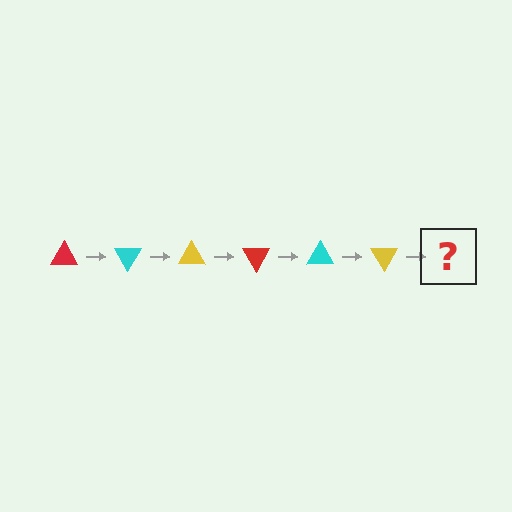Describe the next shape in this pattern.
It should be a red triangle, rotated 360 degrees from the start.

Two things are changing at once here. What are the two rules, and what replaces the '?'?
The two rules are that it rotates 60 degrees each step and the color cycles through red, cyan, and yellow. The '?' should be a red triangle, rotated 360 degrees from the start.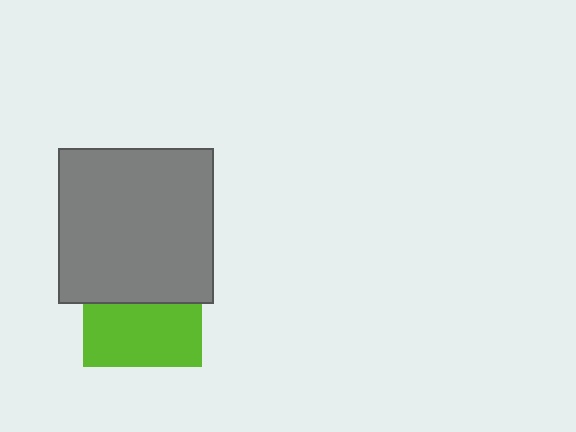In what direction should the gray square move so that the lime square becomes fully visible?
The gray square should move up. That is the shortest direction to clear the overlap and leave the lime square fully visible.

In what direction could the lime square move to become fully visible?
The lime square could move down. That would shift it out from behind the gray square entirely.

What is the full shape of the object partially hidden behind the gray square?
The partially hidden object is a lime square.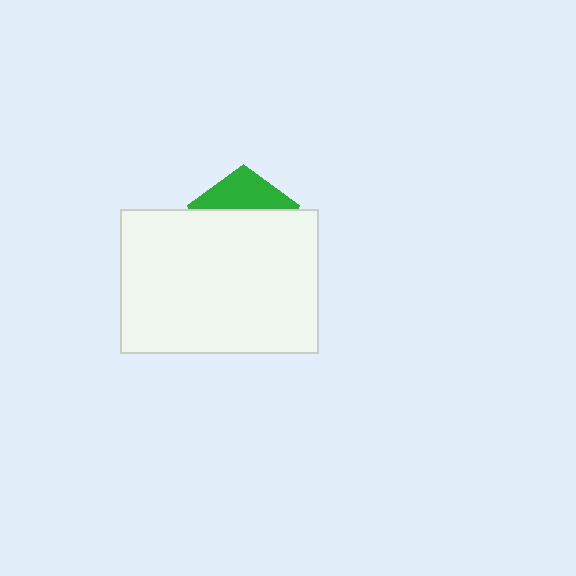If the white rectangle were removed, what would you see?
You would see the complete green pentagon.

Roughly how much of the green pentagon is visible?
A small part of it is visible (roughly 33%).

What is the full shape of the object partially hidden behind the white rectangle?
The partially hidden object is a green pentagon.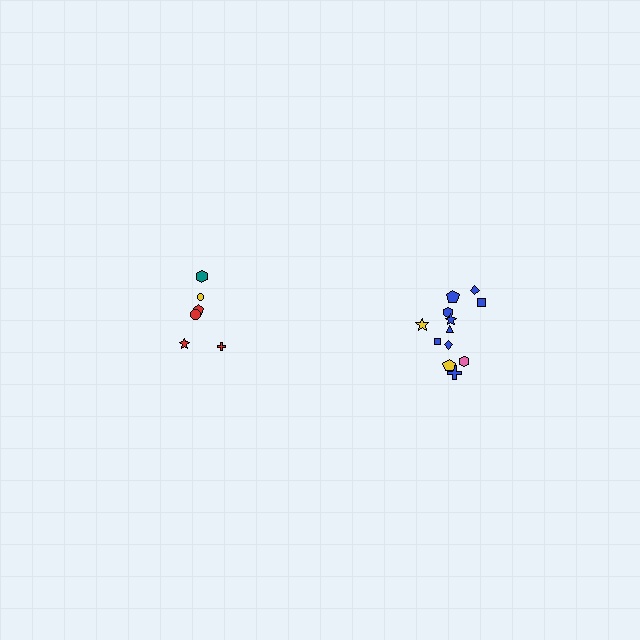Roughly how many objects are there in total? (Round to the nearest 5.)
Roughly 20 objects in total.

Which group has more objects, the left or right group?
The right group.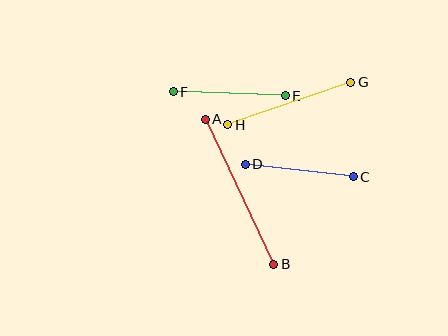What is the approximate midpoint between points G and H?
The midpoint is at approximately (289, 104) pixels.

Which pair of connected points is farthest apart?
Points A and B are farthest apart.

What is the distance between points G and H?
The distance is approximately 130 pixels.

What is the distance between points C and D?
The distance is approximately 108 pixels.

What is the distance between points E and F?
The distance is approximately 112 pixels.